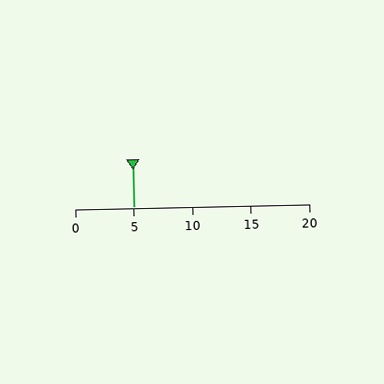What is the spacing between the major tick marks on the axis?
The major ticks are spaced 5 apart.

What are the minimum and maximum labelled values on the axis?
The axis runs from 0 to 20.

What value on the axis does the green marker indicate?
The marker indicates approximately 5.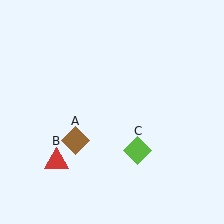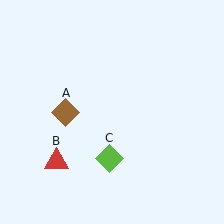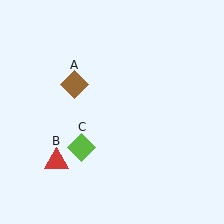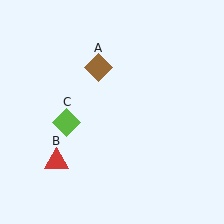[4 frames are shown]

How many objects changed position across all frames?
2 objects changed position: brown diamond (object A), lime diamond (object C).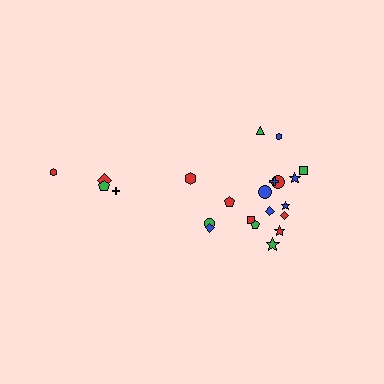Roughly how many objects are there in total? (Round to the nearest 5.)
Roughly 20 objects in total.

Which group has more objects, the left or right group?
The right group.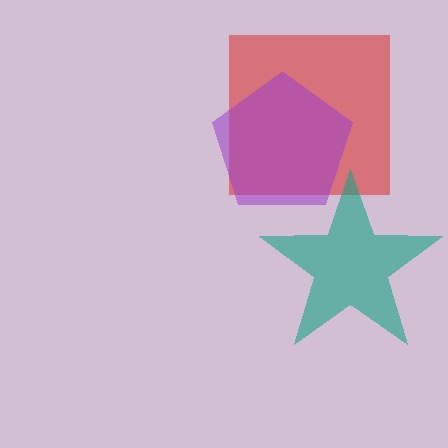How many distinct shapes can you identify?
There are 3 distinct shapes: a red square, a teal star, a purple pentagon.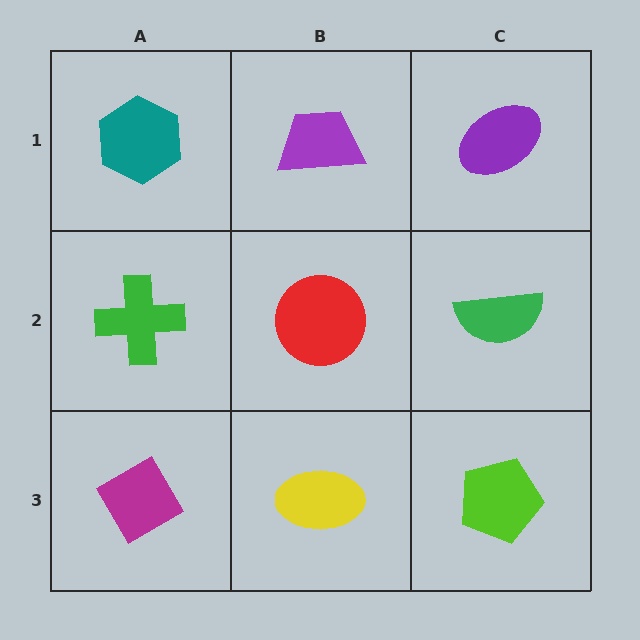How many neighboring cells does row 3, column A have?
2.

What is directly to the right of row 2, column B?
A green semicircle.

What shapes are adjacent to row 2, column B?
A purple trapezoid (row 1, column B), a yellow ellipse (row 3, column B), a green cross (row 2, column A), a green semicircle (row 2, column C).